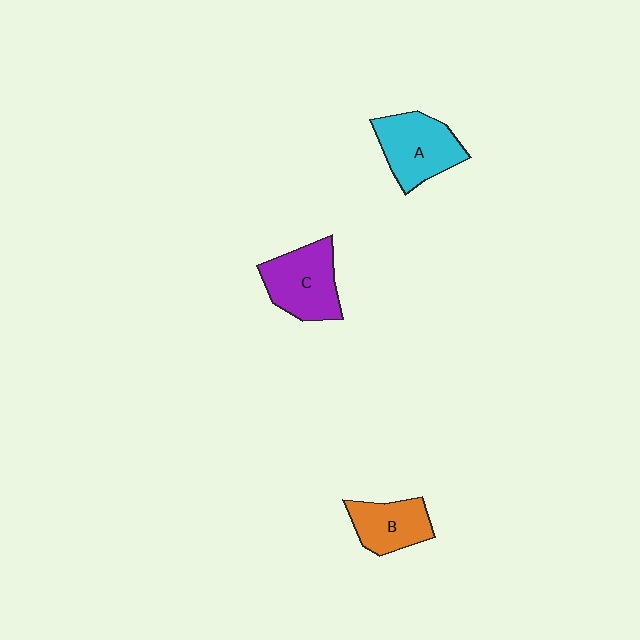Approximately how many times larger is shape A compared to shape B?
Approximately 1.3 times.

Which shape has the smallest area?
Shape B (orange).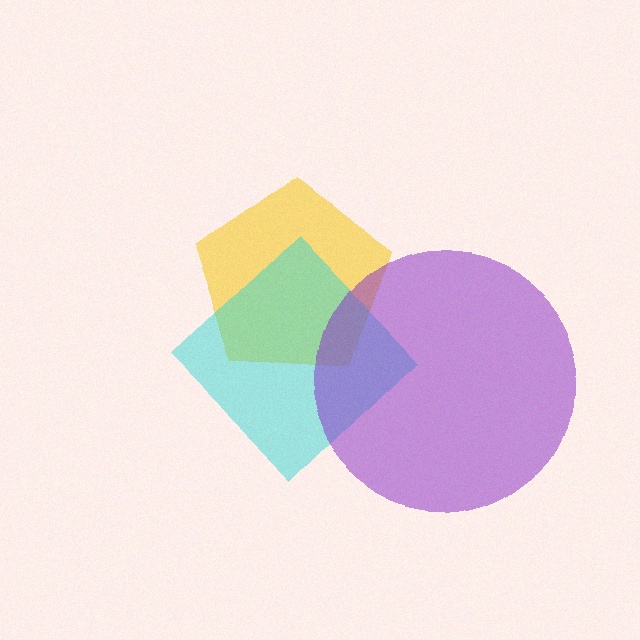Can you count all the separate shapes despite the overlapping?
Yes, there are 3 separate shapes.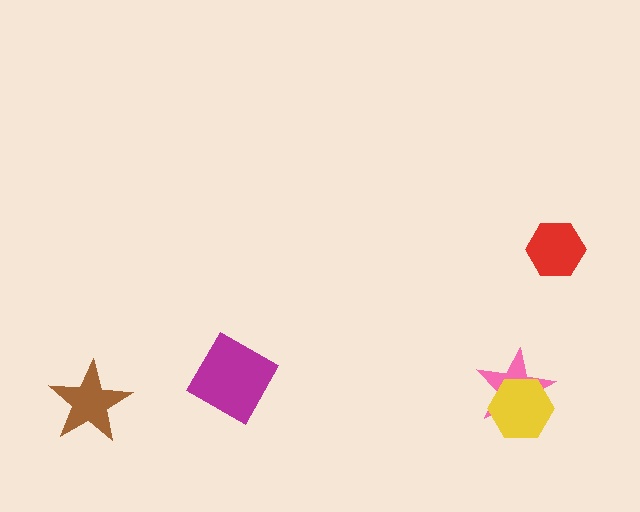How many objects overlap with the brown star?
0 objects overlap with the brown star.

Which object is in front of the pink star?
The yellow hexagon is in front of the pink star.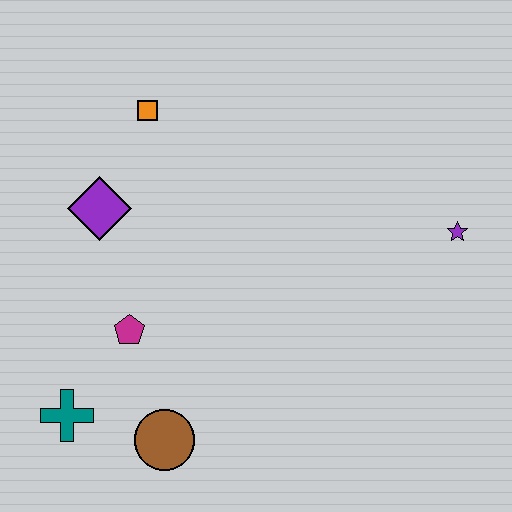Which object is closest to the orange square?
The purple diamond is closest to the orange square.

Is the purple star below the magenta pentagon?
No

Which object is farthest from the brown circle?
The purple star is farthest from the brown circle.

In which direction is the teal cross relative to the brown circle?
The teal cross is to the left of the brown circle.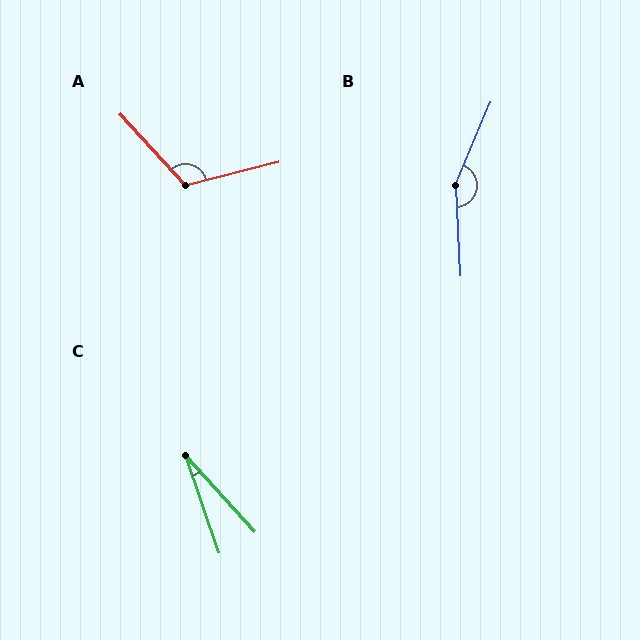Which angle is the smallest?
C, at approximately 23 degrees.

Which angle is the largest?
B, at approximately 155 degrees.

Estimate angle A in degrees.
Approximately 118 degrees.